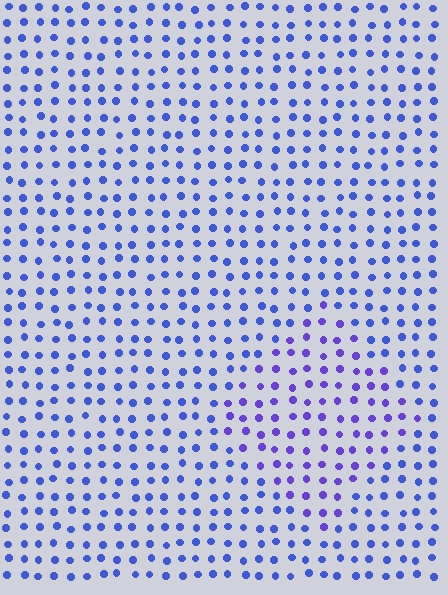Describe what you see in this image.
The image is filled with small blue elements in a uniform arrangement. A diamond-shaped region is visible where the elements are tinted to a slightly different hue, forming a subtle color boundary.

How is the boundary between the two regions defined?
The boundary is defined purely by a slight shift in hue (about 27 degrees). Spacing, size, and orientation are identical on both sides.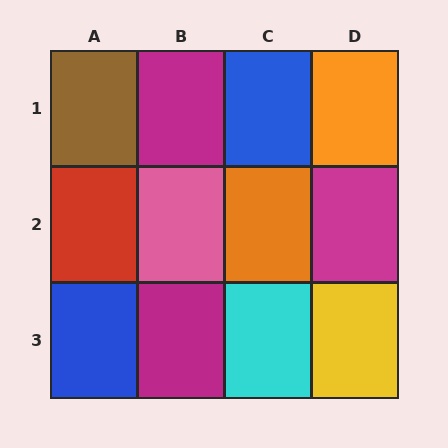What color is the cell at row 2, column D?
Magenta.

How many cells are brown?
1 cell is brown.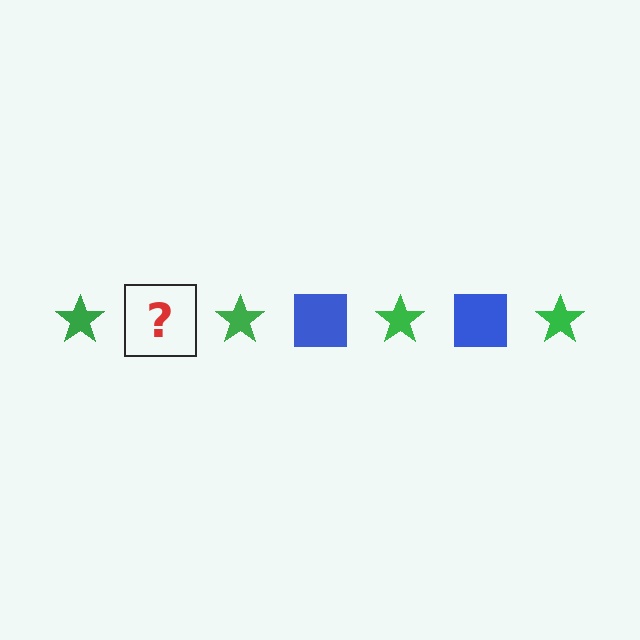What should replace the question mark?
The question mark should be replaced with a blue square.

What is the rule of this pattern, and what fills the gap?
The rule is that the pattern alternates between green star and blue square. The gap should be filled with a blue square.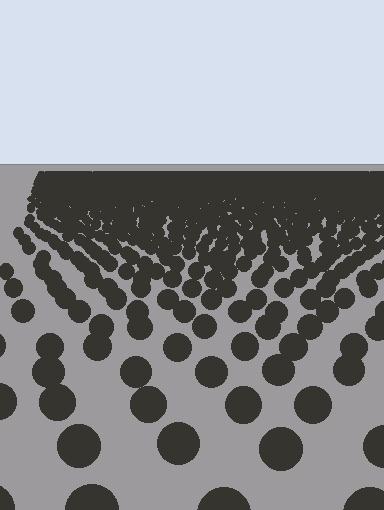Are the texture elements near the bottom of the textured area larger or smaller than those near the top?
Larger. Near the bottom, elements are closer to the viewer and appear at a bigger on-screen size.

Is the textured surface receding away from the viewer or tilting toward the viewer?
The surface is receding away from the viewer. Texture elements get smaller and denser toward the top.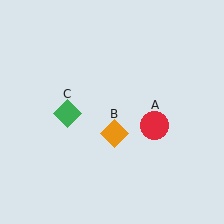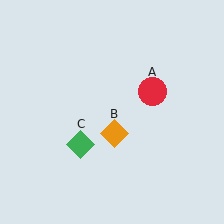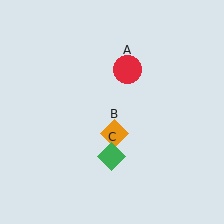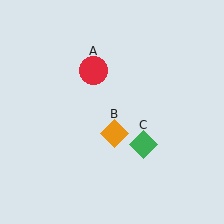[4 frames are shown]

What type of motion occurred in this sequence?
The red circle (object A), green diamond (object C) rotated counterclockwise around the center of the scene.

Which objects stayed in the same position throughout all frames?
Orange diamond (object B) remained stationary.